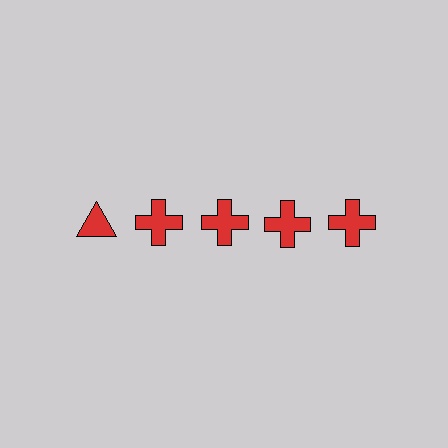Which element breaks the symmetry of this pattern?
The red triangle in the top row, leftmost column breaks the symmetry. All other shapes are red crosses.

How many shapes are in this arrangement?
There are 5 shapes arranged in a grid pattern.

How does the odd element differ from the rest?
It has a different shape: triangle instead of cross.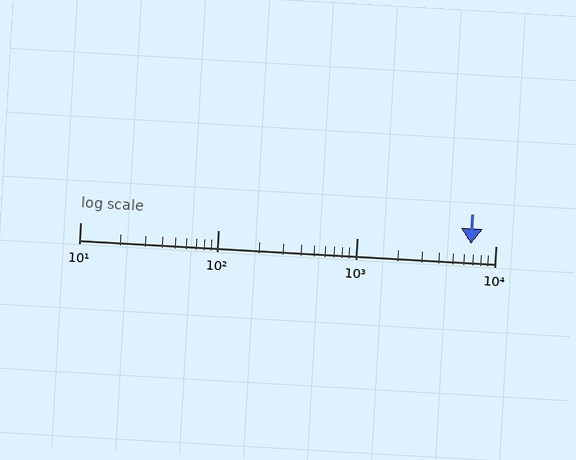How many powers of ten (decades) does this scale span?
The scale spans 3 decades, from 10 to 10000.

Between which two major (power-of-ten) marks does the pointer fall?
The pointer is between 1000 and 10000.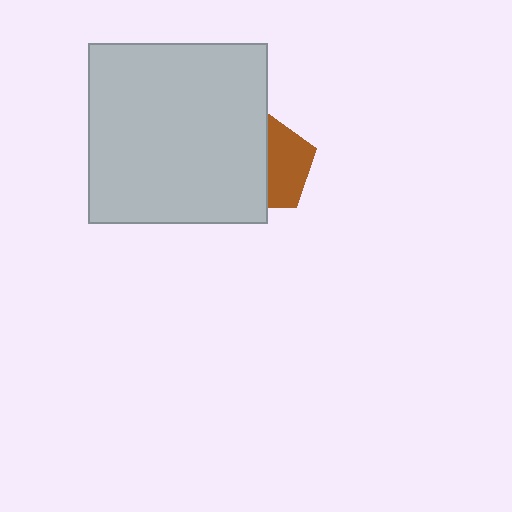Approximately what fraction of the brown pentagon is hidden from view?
Roughly 52% of the brown pentagon is hidden behind the light gray rectangle.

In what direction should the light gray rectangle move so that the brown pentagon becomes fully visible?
The light gray rectangle should move left. That is the shortest direction to clear the overlap and leave the brown pentagon fully visible.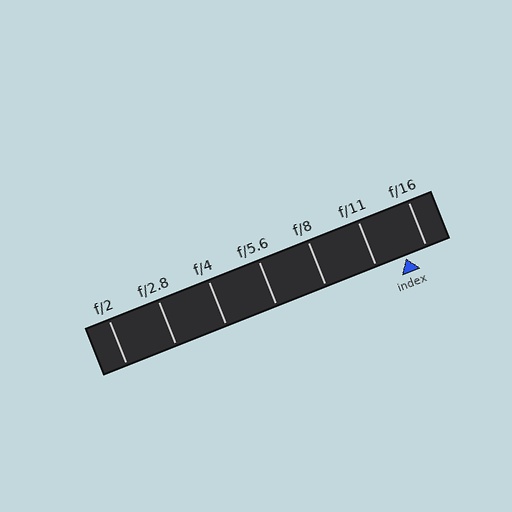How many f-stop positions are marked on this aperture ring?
There are 7 f-stop positions marked.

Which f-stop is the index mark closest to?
The index mark is closest to f/16.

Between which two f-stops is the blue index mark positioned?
The index mark is between f/11 and f/16.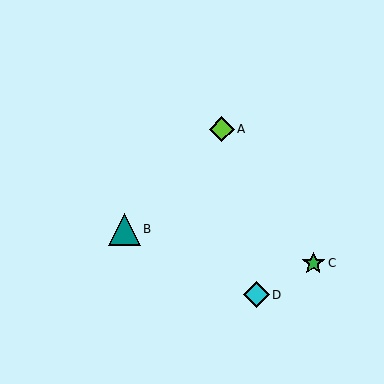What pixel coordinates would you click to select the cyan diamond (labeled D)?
Click at (256, 295) to select the cyan diamond D.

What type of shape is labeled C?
Shape C is a green star.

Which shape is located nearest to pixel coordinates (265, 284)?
The cyan diamond (labeled D) at (256, 295) is nearest to that location.